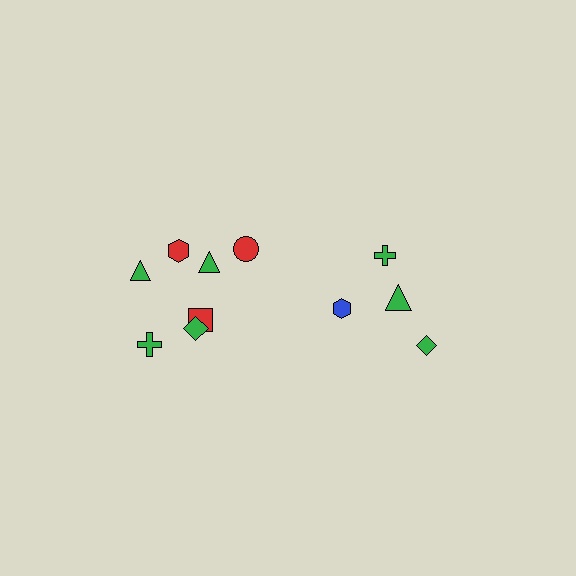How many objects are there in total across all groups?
There are 11 objects.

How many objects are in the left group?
There are 7 objects.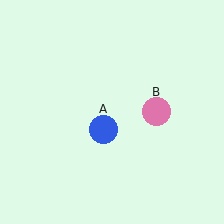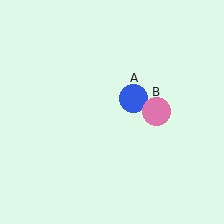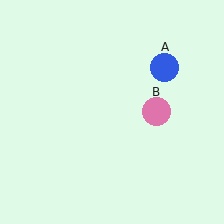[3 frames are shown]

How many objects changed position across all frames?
1 object changed position: blue circle (object A).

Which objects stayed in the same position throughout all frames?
Pink circle (object B) remained stationary.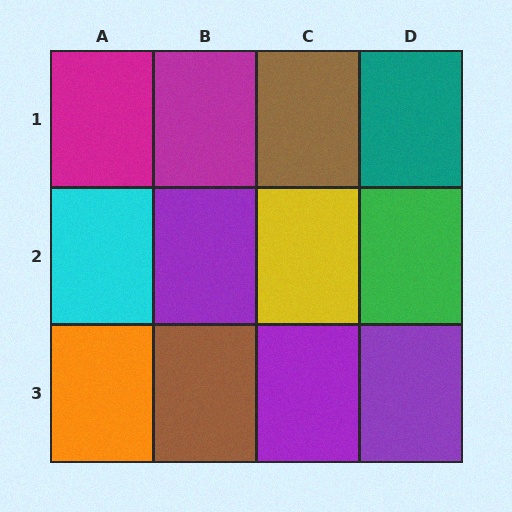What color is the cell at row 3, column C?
Purple.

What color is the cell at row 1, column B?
Magenta.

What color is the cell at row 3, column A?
Orange.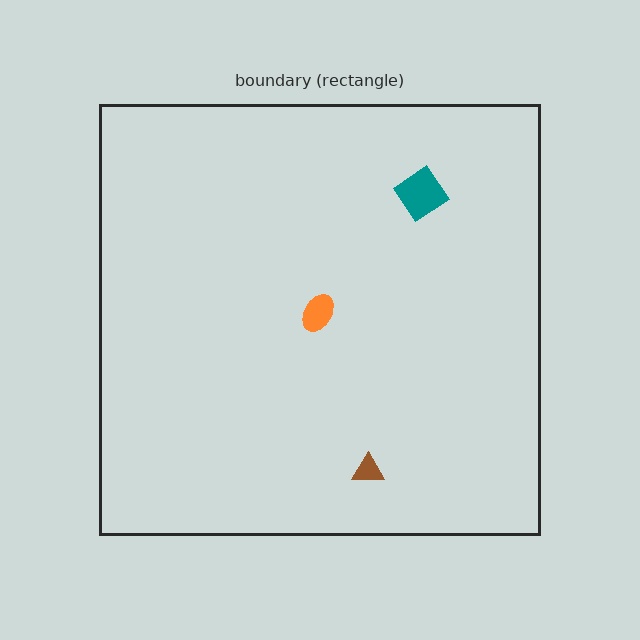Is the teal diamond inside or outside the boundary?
Inside.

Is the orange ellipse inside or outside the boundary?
Inside.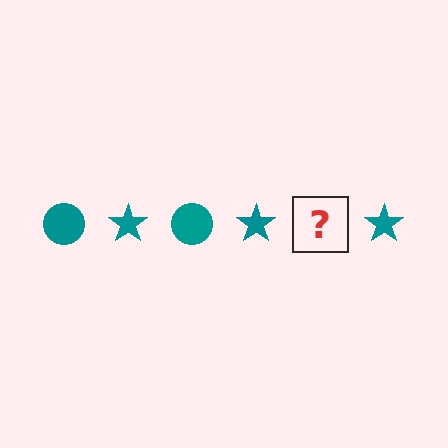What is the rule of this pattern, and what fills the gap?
The rule is that the pattern cycles through circle, star shapes in teal. The gap should be filled with a teal circle.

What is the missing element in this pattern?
The missing element is a teal circle.